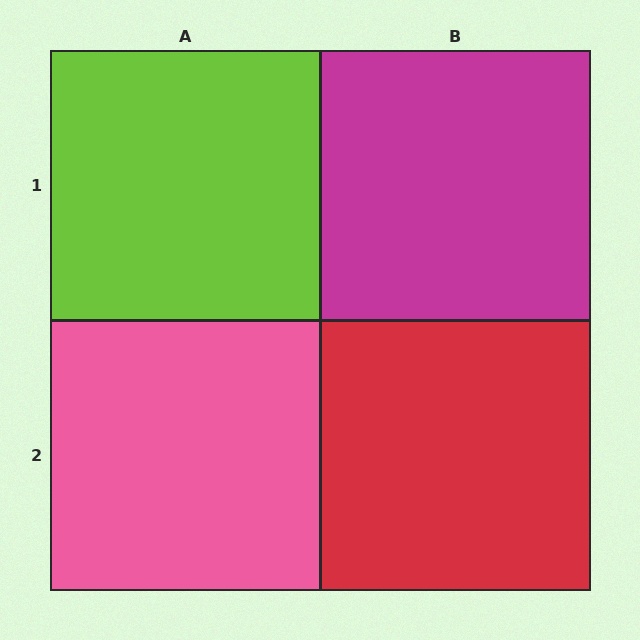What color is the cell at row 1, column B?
Magenta.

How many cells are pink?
1 cell is pink.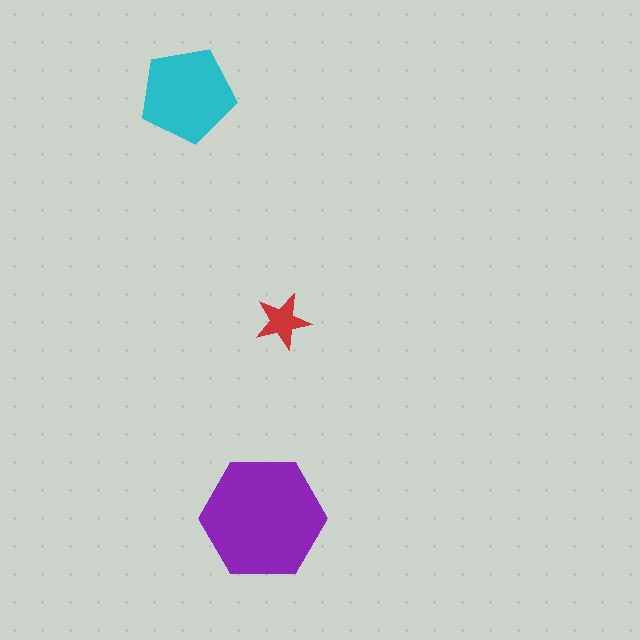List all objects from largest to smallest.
The purple hexagon, the cyan pentagon, the red star.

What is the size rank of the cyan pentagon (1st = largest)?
2nd.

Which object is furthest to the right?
The red star is rightmost.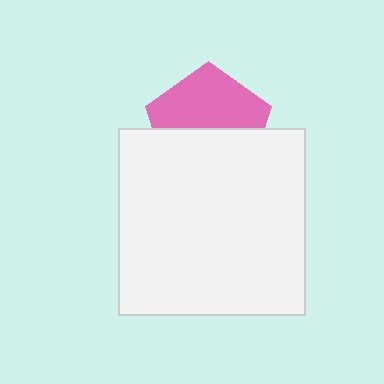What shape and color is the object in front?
The object in front is a white square.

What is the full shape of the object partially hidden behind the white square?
The partially hidden object is a pink pentagon.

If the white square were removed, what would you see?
You would see the complete pink pentagon.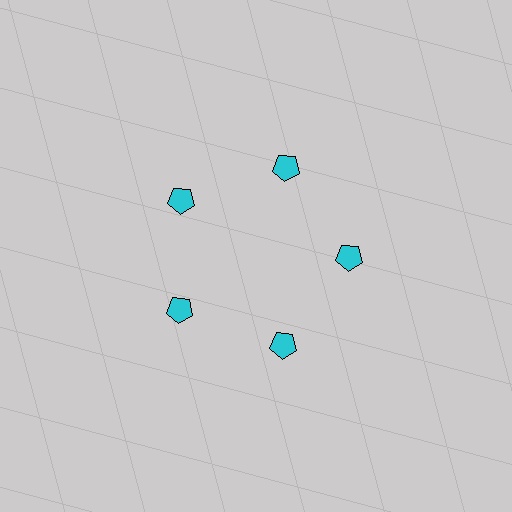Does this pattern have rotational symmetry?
Yes, this pattern has 5-fold rotational symmetry. It looks the same after rotating 72 degrees around the center.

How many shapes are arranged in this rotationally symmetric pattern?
There are 5 shapes, arranged in 5 groups of 1.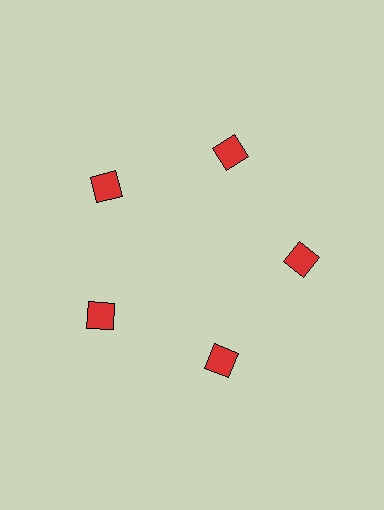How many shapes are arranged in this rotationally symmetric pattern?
There are 5 shapes, arranged in 5 groups of 1.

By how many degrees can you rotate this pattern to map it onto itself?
The pattern maps onto itself every 72 degrees of rotation.